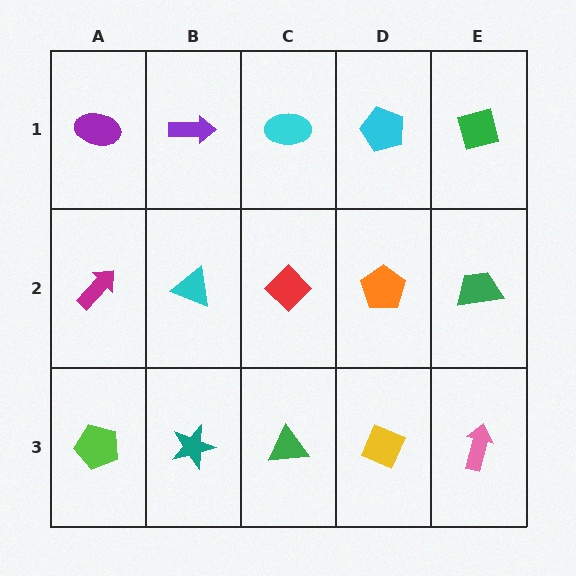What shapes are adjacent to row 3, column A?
A magenta arrow (row 2, column A), a teal star (row 3, column B).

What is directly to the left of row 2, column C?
A cyan triangle.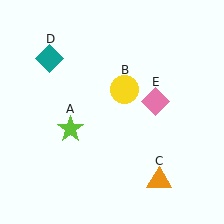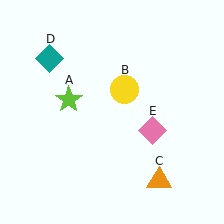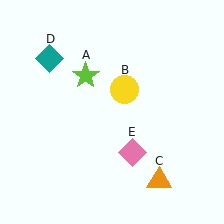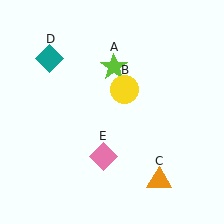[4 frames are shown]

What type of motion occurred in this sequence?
The lime star (object A), pink diamond (object E) rotated clockwise around the center of the scene.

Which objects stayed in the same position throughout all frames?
Yellow circle (object B) and orange triangle (object C) and teal diamond (object D) remained stationary.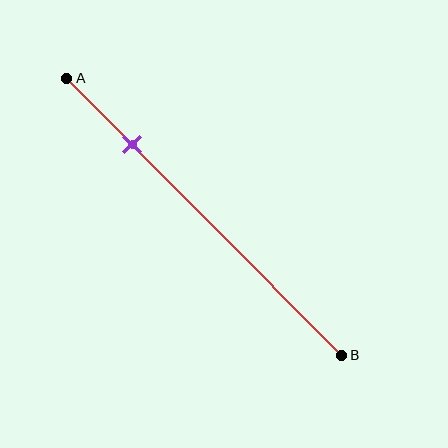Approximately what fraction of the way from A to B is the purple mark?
The purple mark is approximately 25% of the way from A to B.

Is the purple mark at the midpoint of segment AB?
No, the mark is at about 25% from A, not at the 50% midpoint.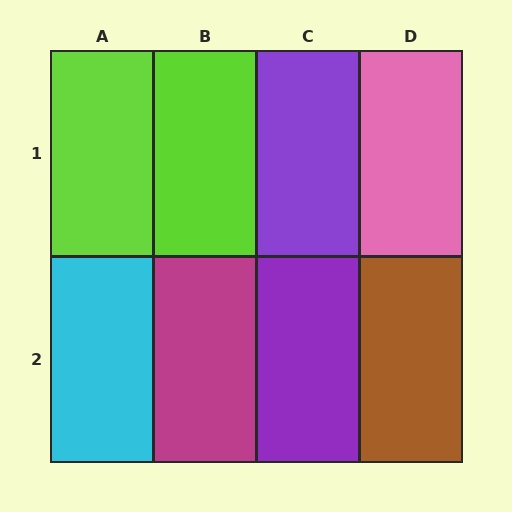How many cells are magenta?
1 cell is magenta.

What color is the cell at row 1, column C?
Purple.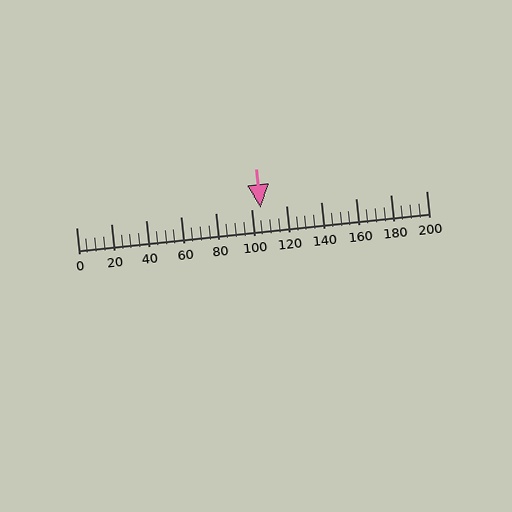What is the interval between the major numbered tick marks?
The major tick marks are spaced 20 units apart.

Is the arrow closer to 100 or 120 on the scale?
The arrow is closer to 100.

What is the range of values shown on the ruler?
The ruler shows values from 0 to 200.